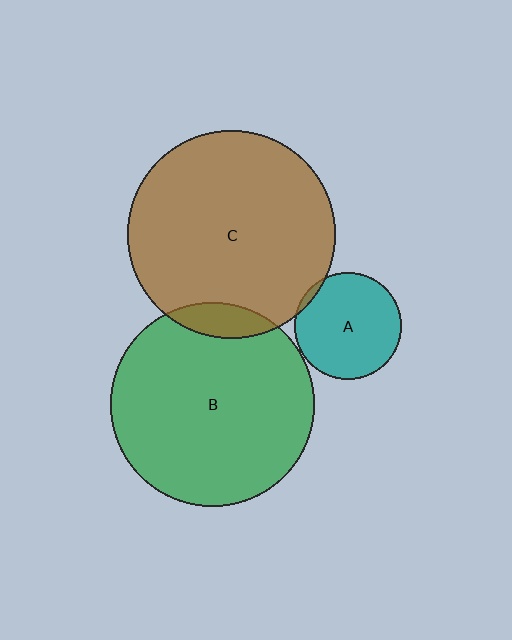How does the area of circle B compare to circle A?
Approximately 3.6 times.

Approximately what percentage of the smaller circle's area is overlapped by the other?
Approximately 5%.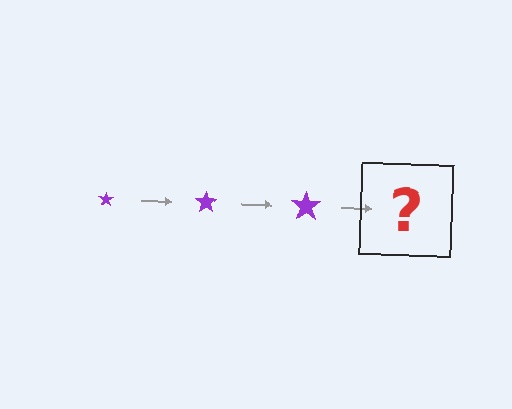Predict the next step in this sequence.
The next step is a purple star, larger than the previous one.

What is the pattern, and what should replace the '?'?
The pattern is that the star gets progressively larger each step. The '?' should be a purple star, larger than the previous one.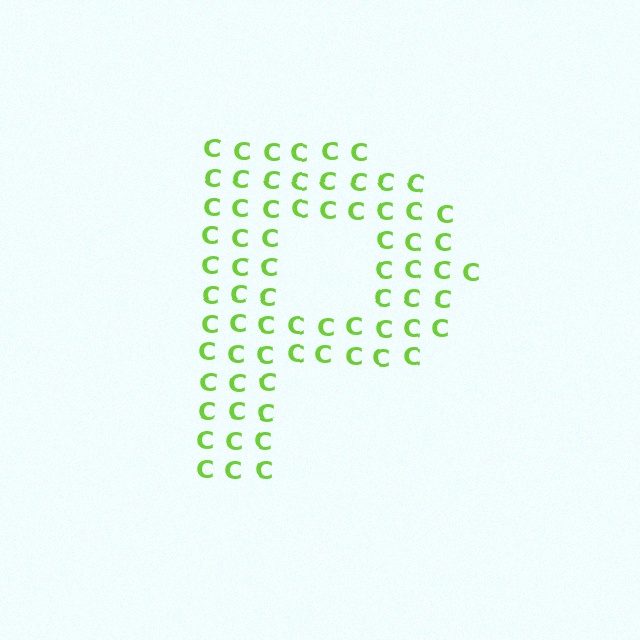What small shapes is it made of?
It is made of small letter C's.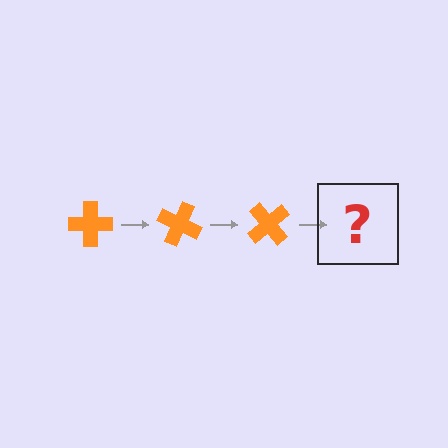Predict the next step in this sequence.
The next step is an orange cross rotated 75 degrees.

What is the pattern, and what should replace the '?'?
The pattern is that the cross rotates 25 degrees each step. The '?' should be an orange cross rotated 75 degrees.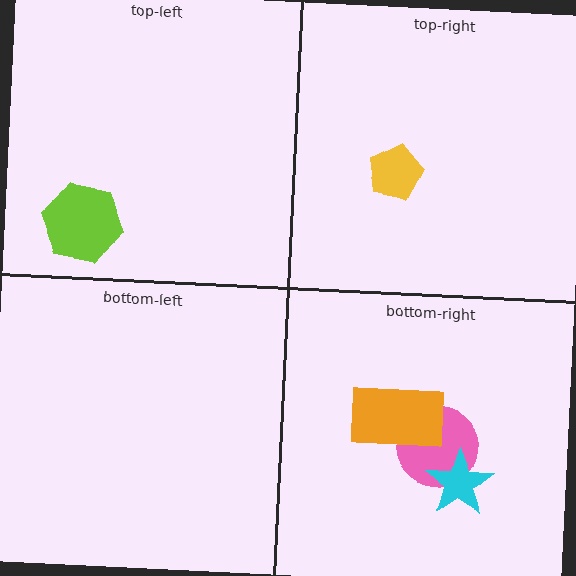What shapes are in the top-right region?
The yellow pentagon.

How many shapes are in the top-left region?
1.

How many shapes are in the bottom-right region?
3.